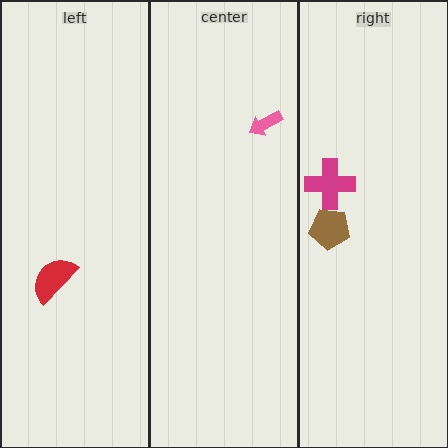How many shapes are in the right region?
2.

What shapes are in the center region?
The pink arrow.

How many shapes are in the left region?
1.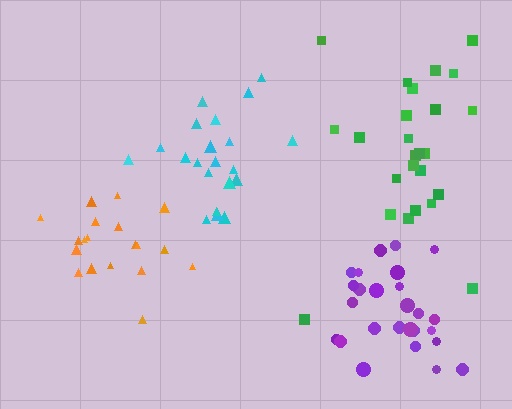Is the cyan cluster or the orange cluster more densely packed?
Orange.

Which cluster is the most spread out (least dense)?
Green.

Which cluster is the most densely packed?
Purple.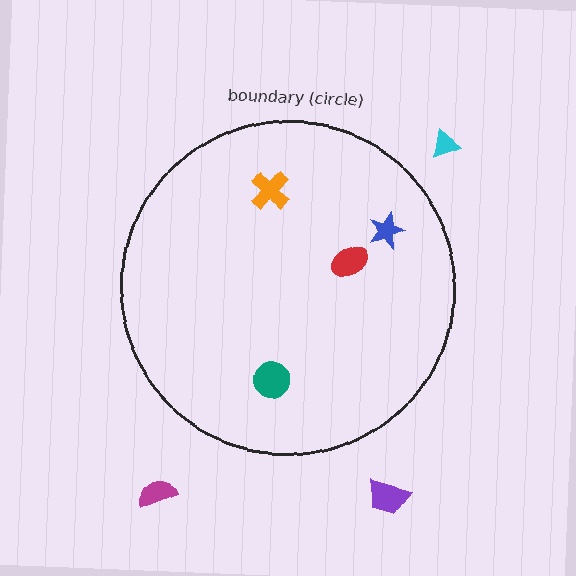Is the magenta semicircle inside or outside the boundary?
Outside.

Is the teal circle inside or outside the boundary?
Inside.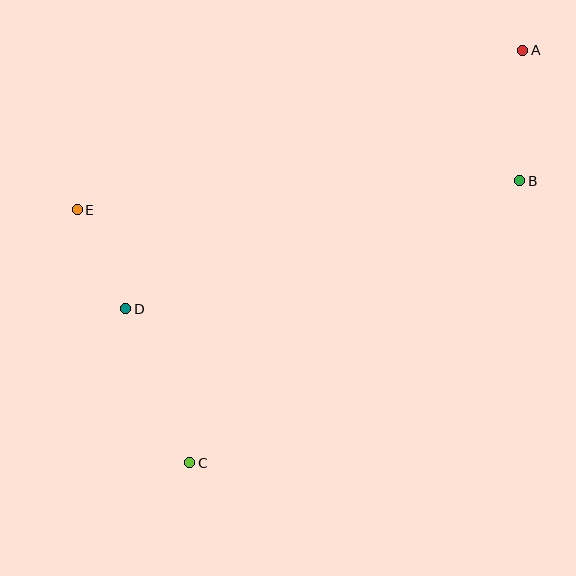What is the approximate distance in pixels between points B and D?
The distance between B and D is approximately 414 pixels.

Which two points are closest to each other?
Points D and E are closest to each other.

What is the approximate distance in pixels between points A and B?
The distance between A and B is approximately 130 pixels.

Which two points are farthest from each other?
Points A and C are farthest from each other.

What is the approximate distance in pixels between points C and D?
The distance between C and D is approximately 167 pixels.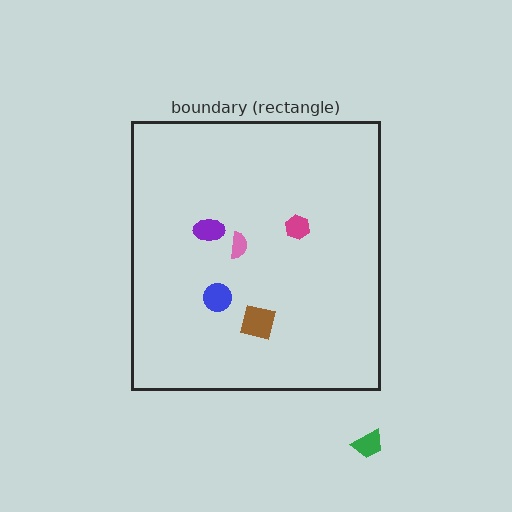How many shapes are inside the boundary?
5 inside, 1 outside.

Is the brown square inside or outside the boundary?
Inside.